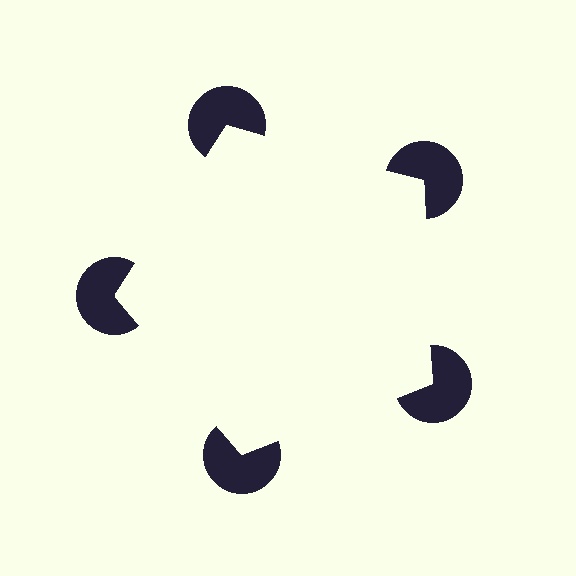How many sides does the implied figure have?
5 sides.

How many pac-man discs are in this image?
There are 5 — one at each vertex of the illusory pentagon.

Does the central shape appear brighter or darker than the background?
It typically appears slightly brighter than the background, even though no actual brightness change is drawn.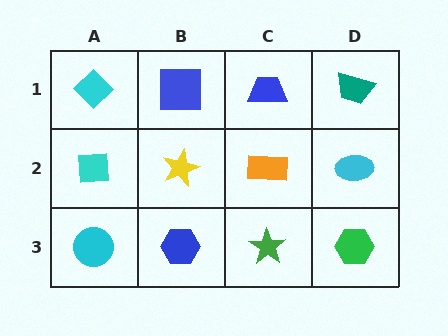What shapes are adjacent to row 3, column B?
A yellow star (row 2, column B), a cyan circle (row 3, column A), a green star (row 3, column C).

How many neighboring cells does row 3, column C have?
3.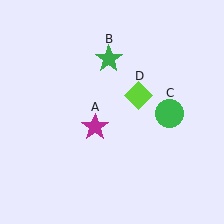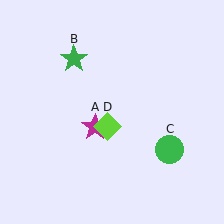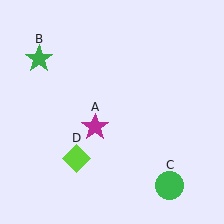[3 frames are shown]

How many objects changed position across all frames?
3 objects changed position: green star (object B), green circle (object C), lime diamond (object D).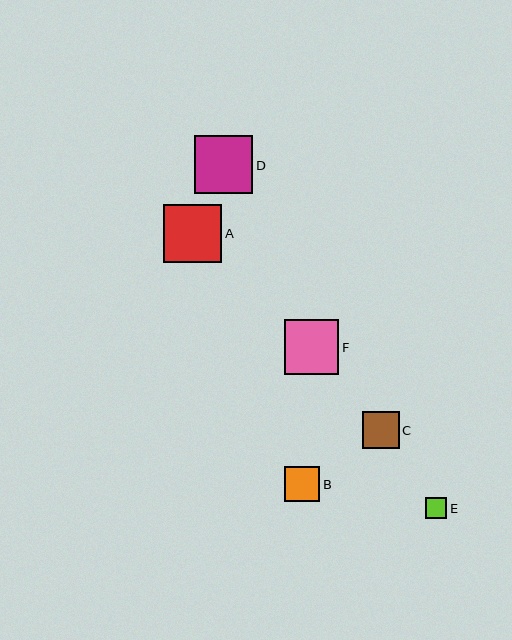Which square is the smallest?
Square E is the smallest with a size of approximately 21 pixels.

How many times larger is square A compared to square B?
Square A is approximately 1.7 times the size of square B.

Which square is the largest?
Square D is the largest with a size of approximately 58 pixels.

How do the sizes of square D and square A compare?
Square D and square A are approximately the same size.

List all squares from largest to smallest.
From largest to smallest: D, A, F, C, B, E.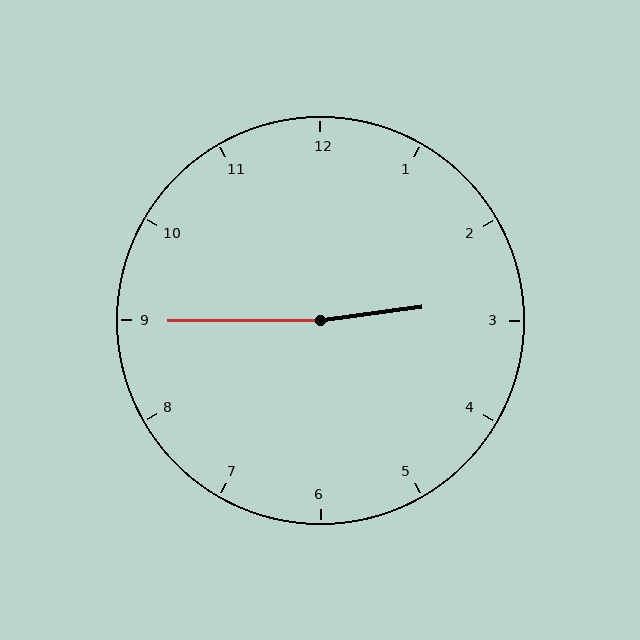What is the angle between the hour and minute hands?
Approximately 172 degrees.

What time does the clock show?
2:45.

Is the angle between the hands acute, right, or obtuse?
It is obtuse.